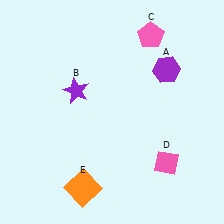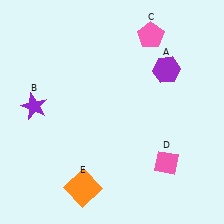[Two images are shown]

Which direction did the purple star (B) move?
The purple star (B) moved left.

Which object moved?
The purple star (B) moved left.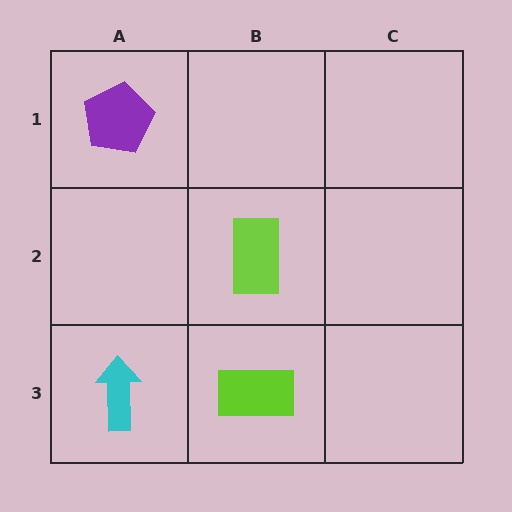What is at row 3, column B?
A lime rectangle.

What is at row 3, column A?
A cyan arrow.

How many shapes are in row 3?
2 shapes.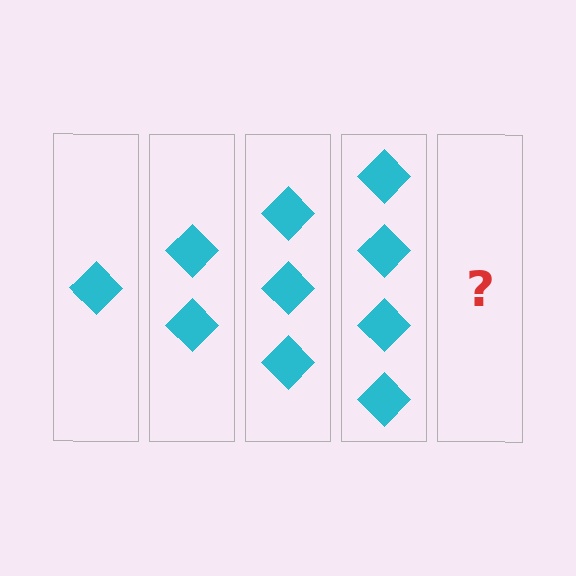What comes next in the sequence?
The next element should be 5 diamonds.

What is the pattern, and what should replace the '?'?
The pattern is that each step adds one more diamond. The '?' should be 5 diamonds.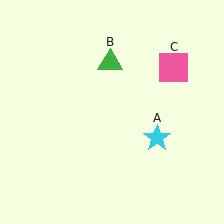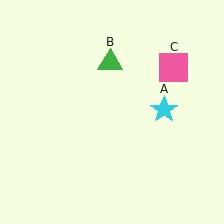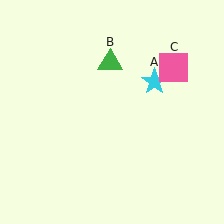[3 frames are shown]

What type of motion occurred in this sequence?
The cyan star (object A) rotated counterclockwise around the center of the scene.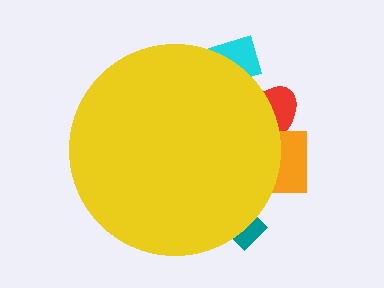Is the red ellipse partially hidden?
Yes, the red ellipse is partially hidden behind the yellow circle.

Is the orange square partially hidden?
Yes, the orange square is partially hidden behind the yellow circle.